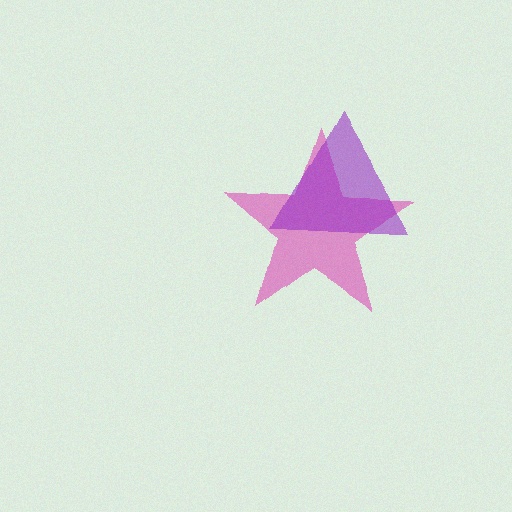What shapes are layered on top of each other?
The layered shapes are: a pink star, a purple triangle.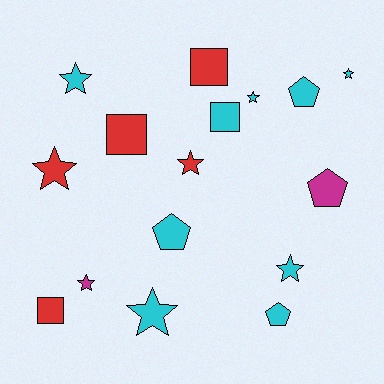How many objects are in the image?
There are 16 objects.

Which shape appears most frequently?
Star, with 8 objects.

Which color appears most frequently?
Cyan, with 9 objects.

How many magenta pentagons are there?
There is 1 magenta pentagon.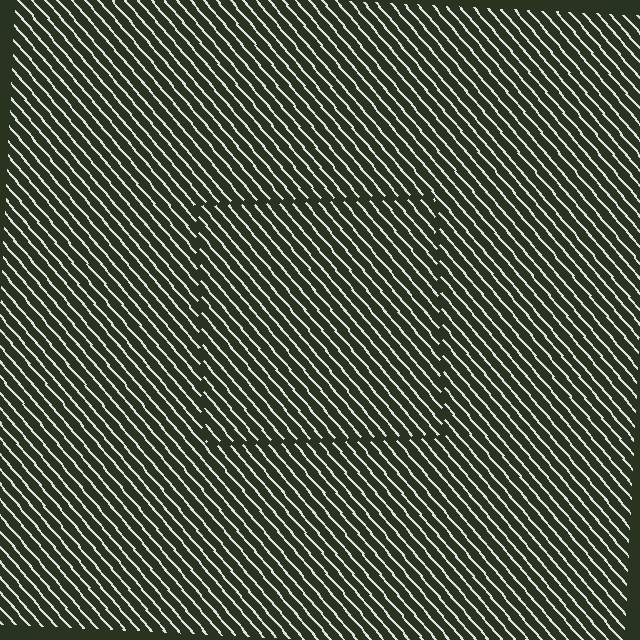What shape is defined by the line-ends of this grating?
An illusory square. The interior of the shape contains the same grating, shifted by half a period — the contour is defined by the phase discontinuity where line-ends from the inner and outer gratings abut.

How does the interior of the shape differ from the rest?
The interior of the shape contains the same grating, shifted by half a period — the contour is defined by the phase discontinuity where line-ends from the inner and outer gratings abut.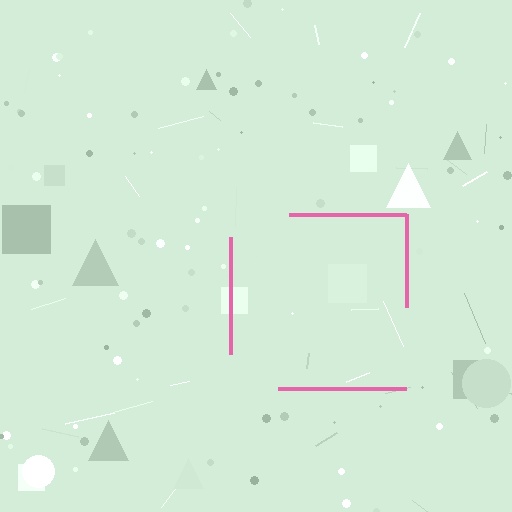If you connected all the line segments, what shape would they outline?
They would outline a square.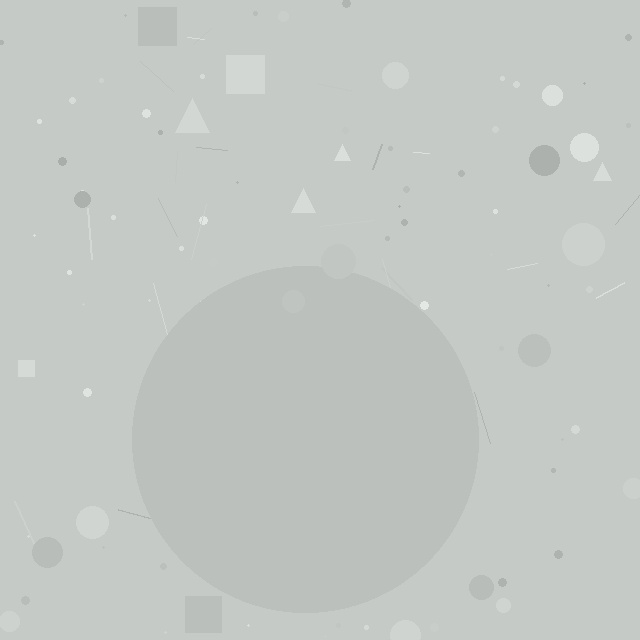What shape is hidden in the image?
A circle is hidden in the image.